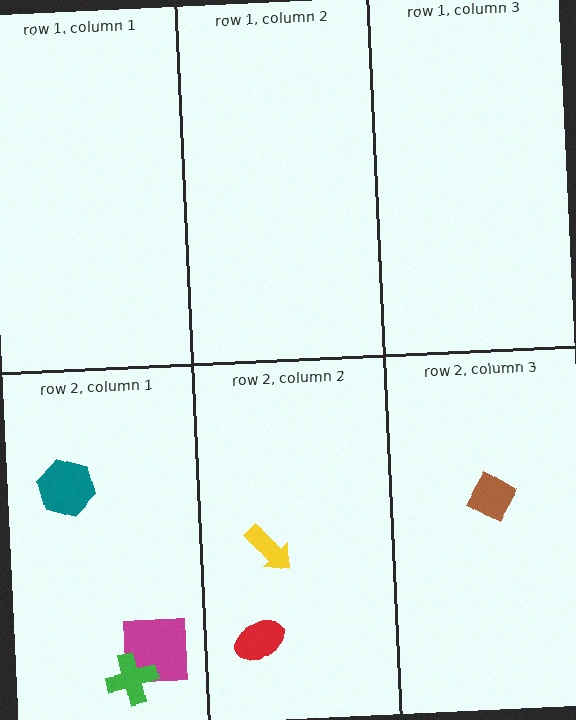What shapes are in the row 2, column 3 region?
The brown diamond.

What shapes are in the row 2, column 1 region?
The magenta square, the green cross, the teal hexagon.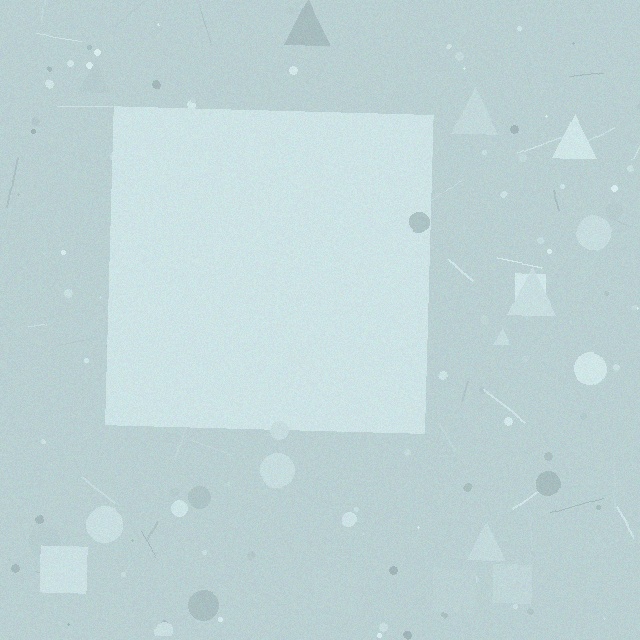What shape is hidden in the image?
A square is hidden in the image.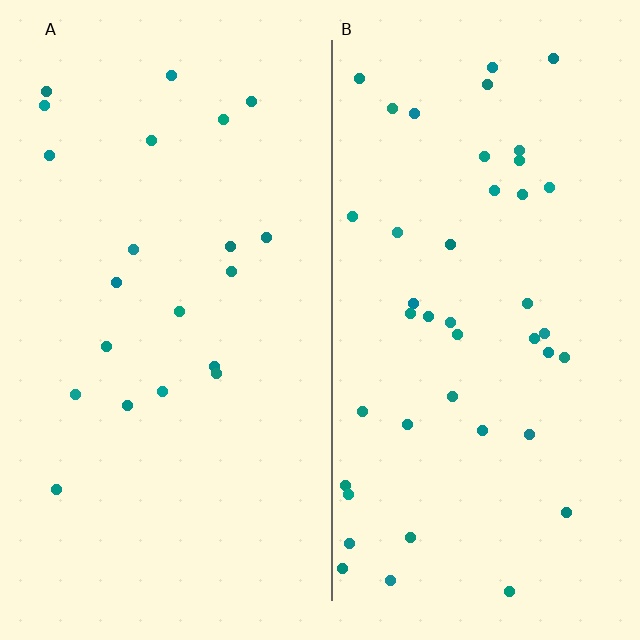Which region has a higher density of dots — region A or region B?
B (the right).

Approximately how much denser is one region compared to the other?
Approximately 2.1× — region B over region A.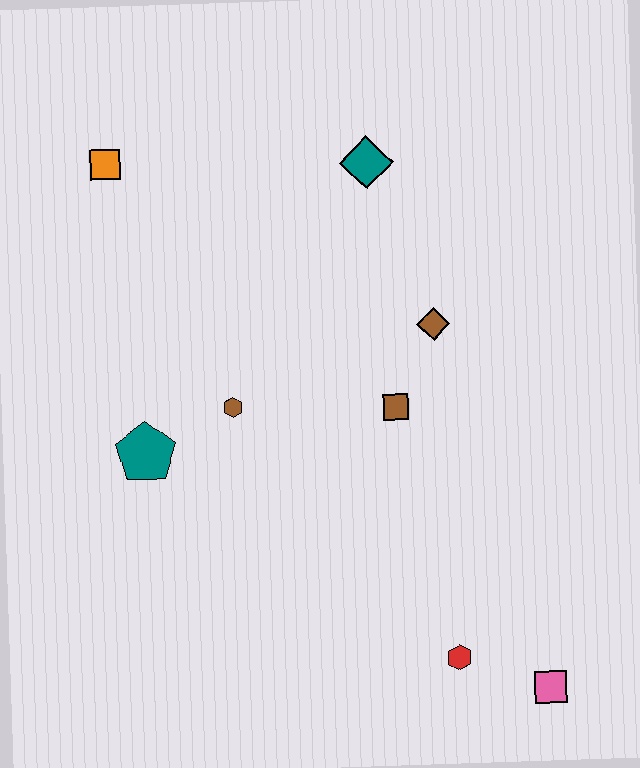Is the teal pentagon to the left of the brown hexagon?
Yes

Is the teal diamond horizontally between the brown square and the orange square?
Yes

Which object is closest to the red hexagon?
The pink square is closest to the red hexagon.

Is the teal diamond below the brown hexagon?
No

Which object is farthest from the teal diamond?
The pink square is farthest from the teal diamond.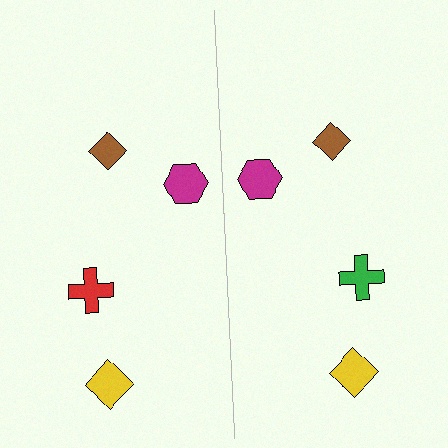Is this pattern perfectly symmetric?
No, the pattern is not perfectly symmetric. The green cross on the right side breaks the symmetry — its mirror counterpart is red.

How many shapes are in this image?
There are 8 shapes in this image.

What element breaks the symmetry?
The green cross on the right side breaks the symmetry — its mirror counterpart is red.